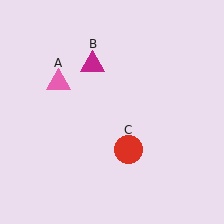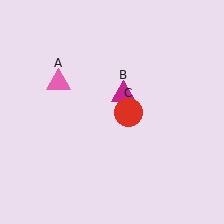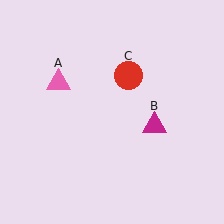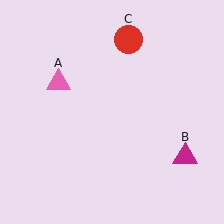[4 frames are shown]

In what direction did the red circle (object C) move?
The red circle (object C) moved up.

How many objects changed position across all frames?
2 objects changed position: magenta triangle (object B), red circle (object C).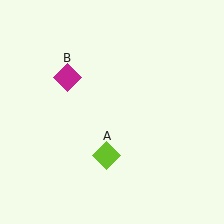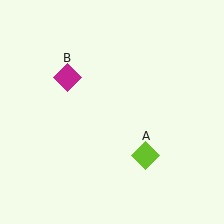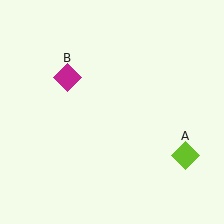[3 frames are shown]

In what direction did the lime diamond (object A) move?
The lime diamond (object A) moved right.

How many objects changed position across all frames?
1 object changed position: lime diamond (object A).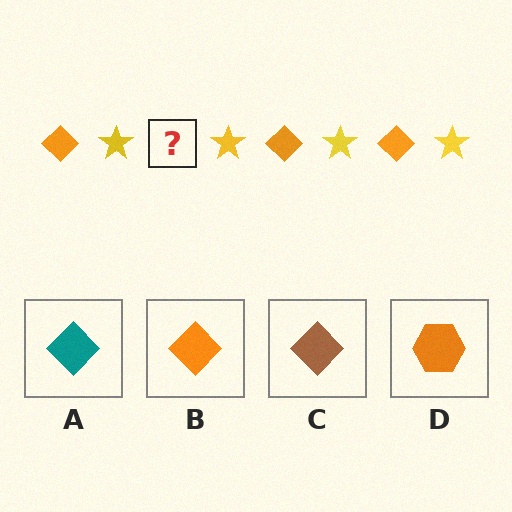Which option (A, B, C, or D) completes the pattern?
B.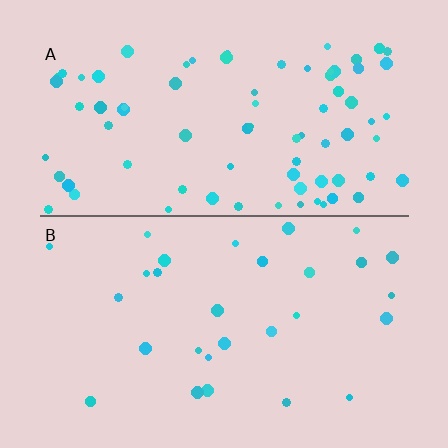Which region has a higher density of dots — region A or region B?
A (the top).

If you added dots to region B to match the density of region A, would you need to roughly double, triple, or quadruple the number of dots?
Approximately triple.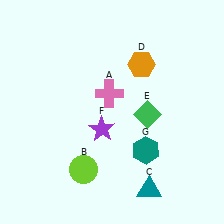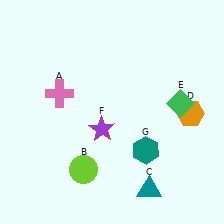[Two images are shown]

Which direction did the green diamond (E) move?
The green diamond (E) moved right.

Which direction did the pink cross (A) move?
The pink cross (A) moved left.